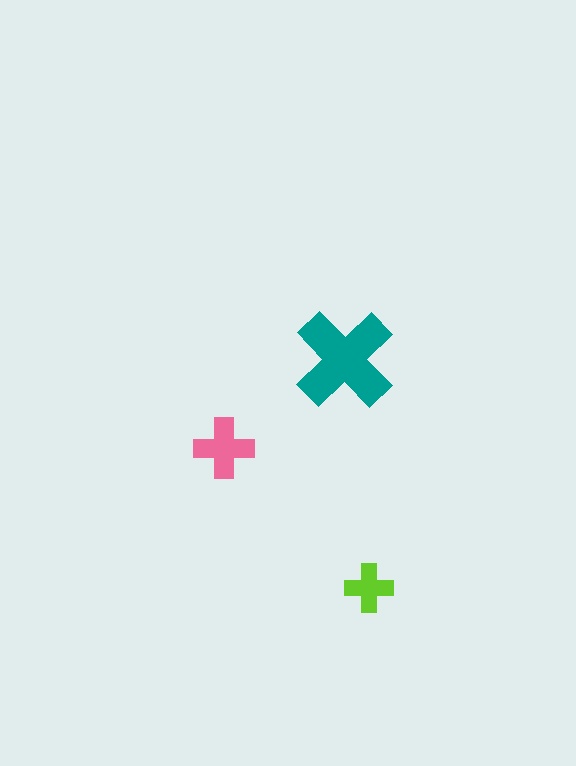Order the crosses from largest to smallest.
the teal one, the pink one, the lime one.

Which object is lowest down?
The lime cross is bottommost.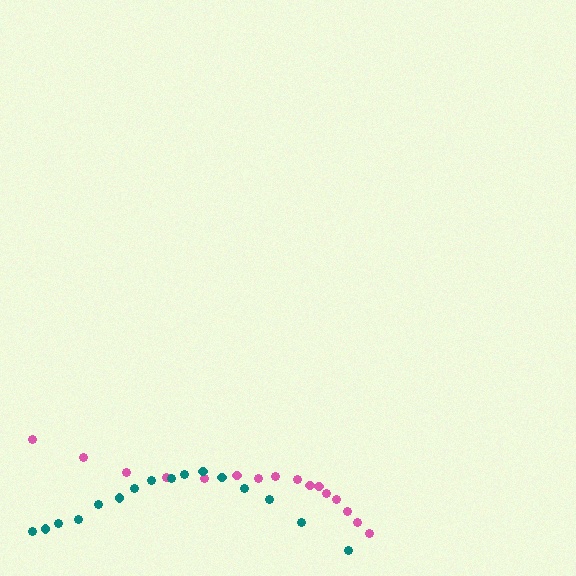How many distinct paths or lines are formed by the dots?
There are 2 distinct paths.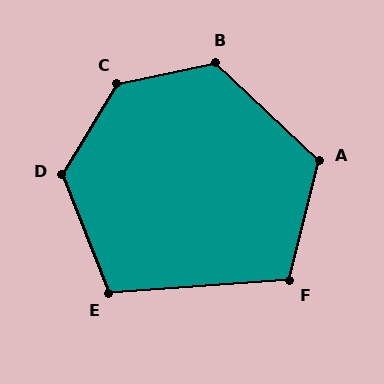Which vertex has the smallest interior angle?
E, at approximately 107 degrees.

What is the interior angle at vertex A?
Approximately 119 degrees (obtuse).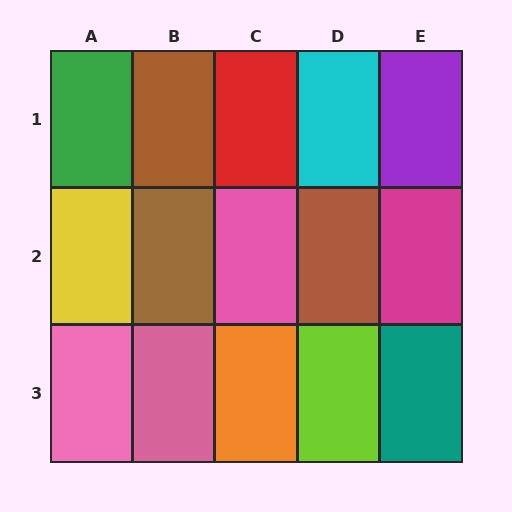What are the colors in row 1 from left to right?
Green, brown, red, cyan, purple.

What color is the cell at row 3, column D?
Lime.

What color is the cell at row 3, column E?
Teal.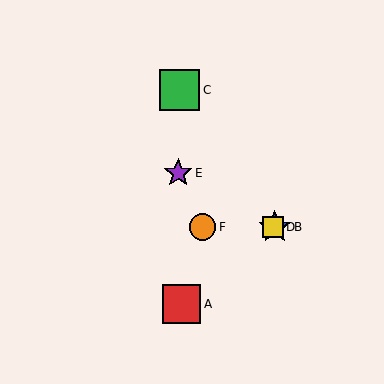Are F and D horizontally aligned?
Yes, both are at y≈227.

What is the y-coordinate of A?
Object A is at y≈304.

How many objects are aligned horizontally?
3 objects (B, D, F) are aligned horizontally.